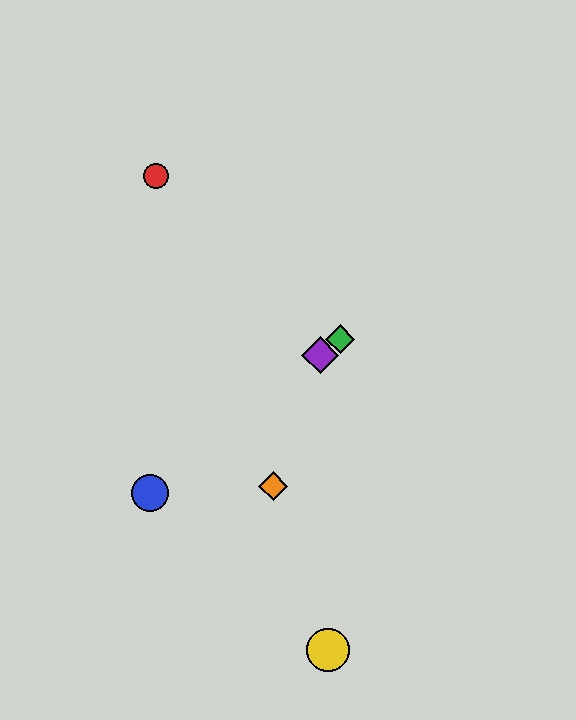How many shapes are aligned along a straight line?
3 shapes (the blue circle, the green diamond, the purple diamond) are aligned along a straight line.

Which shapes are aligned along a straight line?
The blue circle, the green diamond, the purple diamond are aligned along a straight line.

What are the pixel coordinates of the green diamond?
The green diamond is at (340, 339).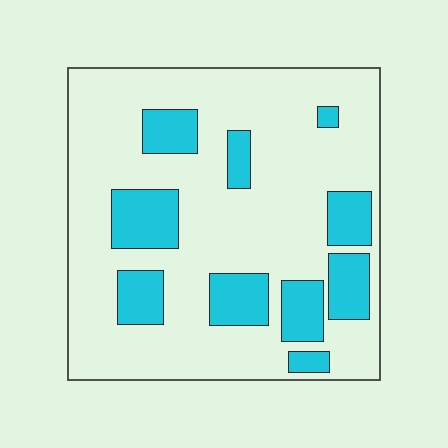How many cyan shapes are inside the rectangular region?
10.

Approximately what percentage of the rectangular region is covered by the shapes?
Approximately 25%.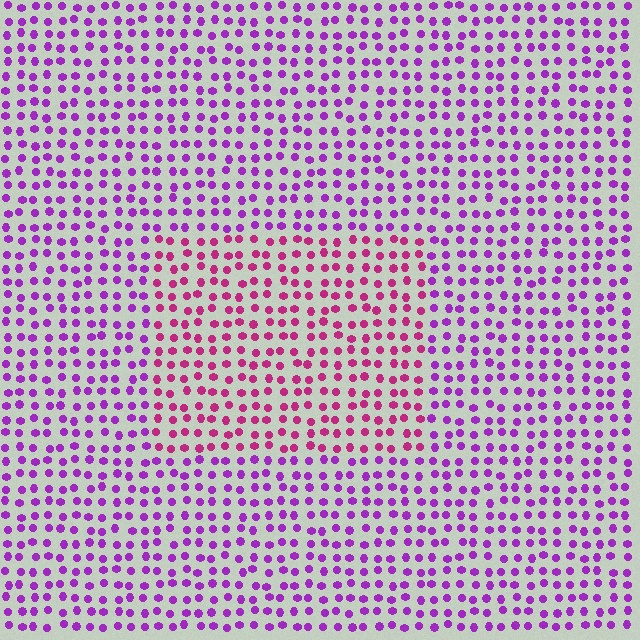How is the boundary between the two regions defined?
The boundary is defined purely by a slight shift in hue (about 37 degrees). Spacing, size, and orientation are identical on both sides.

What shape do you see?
I see a rectangle.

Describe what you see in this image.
The image is filled with small purple elements in a uniform arrangement. A rectangle-shaped region is visible where the elements are tinted to a slightly different hue, forming a subtle color boundary.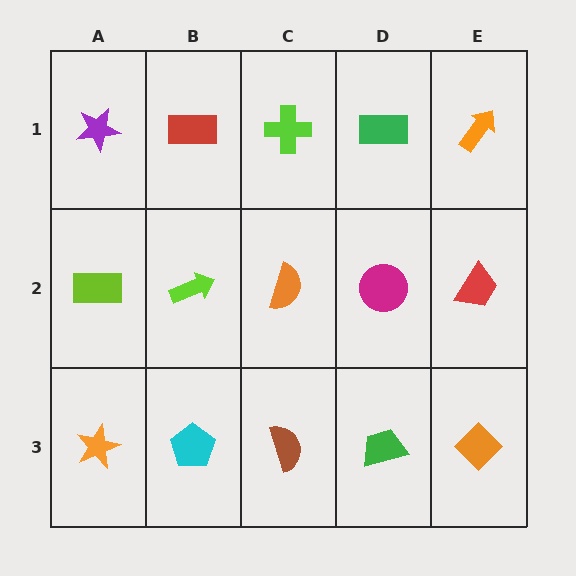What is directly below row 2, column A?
An orange star.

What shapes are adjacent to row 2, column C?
A lime cross (row 1, column C), a brown semicircle (row 3, column C), a lime arrow (row 2, column B), a magenta circle (row 2, column D).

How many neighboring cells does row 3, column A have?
2.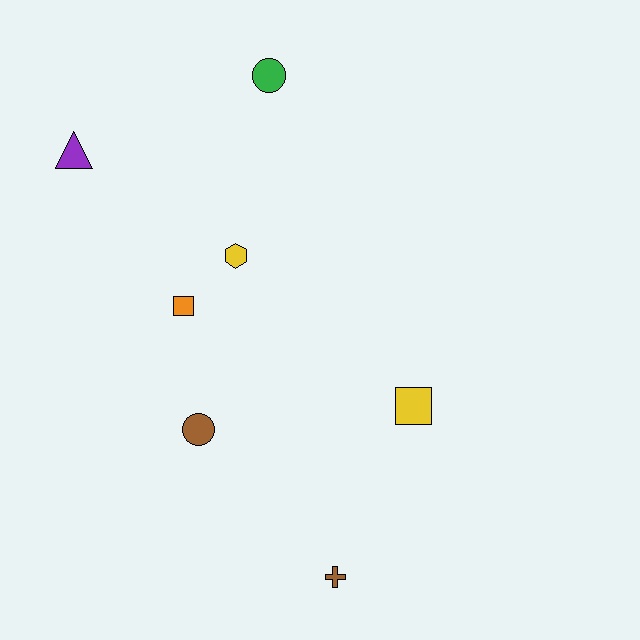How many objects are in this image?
There are 7 objects.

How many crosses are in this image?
There is 1 cross.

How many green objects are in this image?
There is 1 green object.